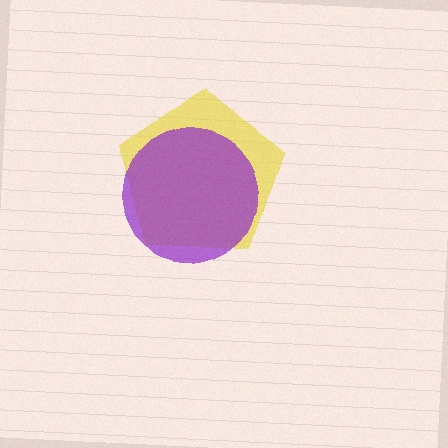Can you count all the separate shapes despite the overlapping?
Yes, there are 2 separate shapes.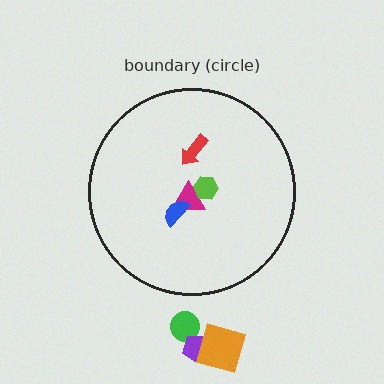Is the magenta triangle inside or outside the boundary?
Inside.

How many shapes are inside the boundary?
4 inside, 3 outside.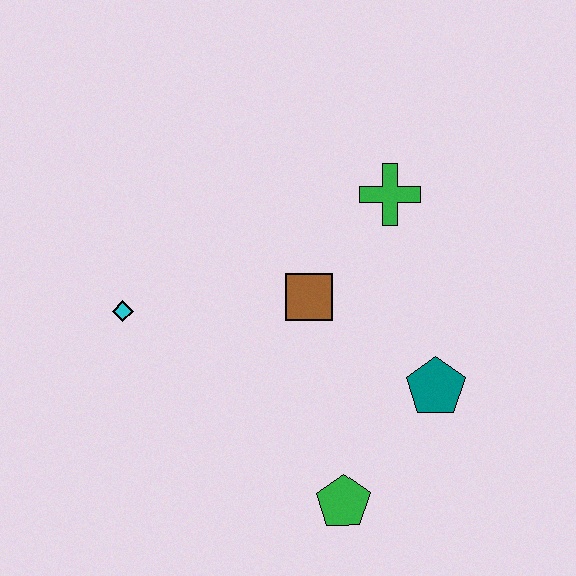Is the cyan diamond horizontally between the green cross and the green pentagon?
No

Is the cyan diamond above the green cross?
No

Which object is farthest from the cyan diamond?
The teal pentagon is farthest from the cyan diamond.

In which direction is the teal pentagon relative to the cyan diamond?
The teal pentagon is to the right of the cyan diamond.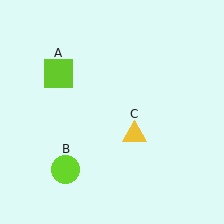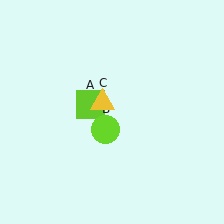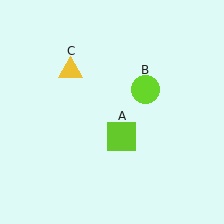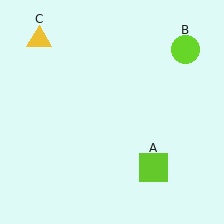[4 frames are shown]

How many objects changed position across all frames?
3 objects changed position: lime square (object A), lime circle (object B), yellow triangle (object C).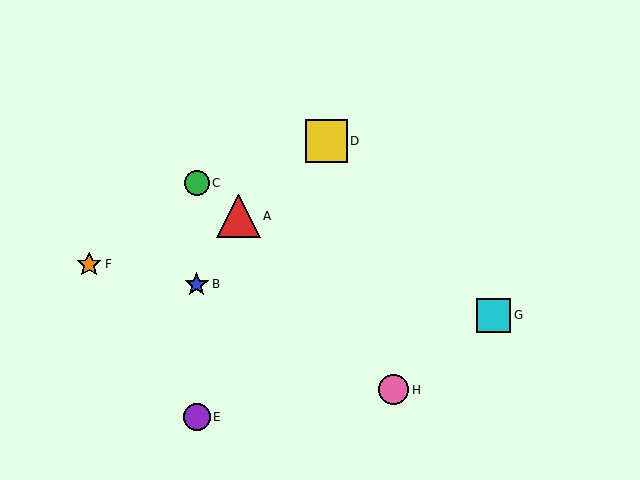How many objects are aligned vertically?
3 objects (B, C, E) are aligned vertically.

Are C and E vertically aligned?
Yes, both are at x≈197.